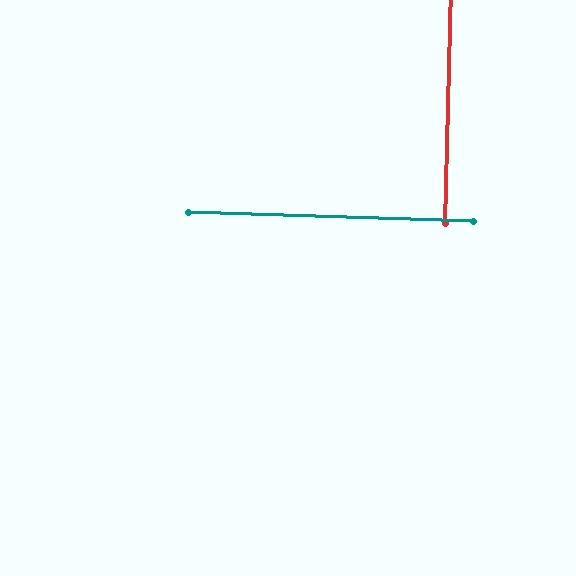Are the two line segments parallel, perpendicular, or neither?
Perpendicular — they meet at approximately 90°.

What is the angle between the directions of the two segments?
Approximately 90 degrees.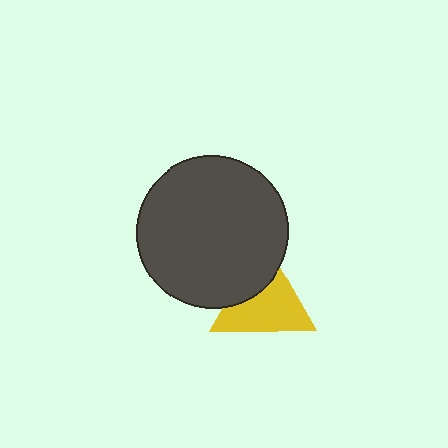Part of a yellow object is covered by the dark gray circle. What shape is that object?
It is a triangle.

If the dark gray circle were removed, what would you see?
You would see the complete yellow triangle.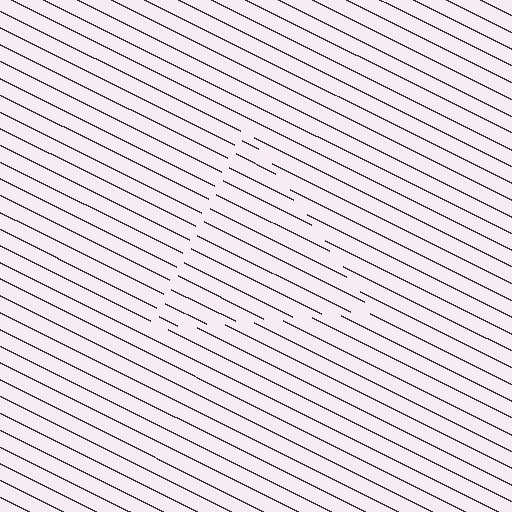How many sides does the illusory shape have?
3 sides — the line-ends trace a triangle.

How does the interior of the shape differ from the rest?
The interior of the shape contains the same grating, shifted by half a period — the contour is defined by the phase discontinuity where line-ends from the inner and outer gratings abut.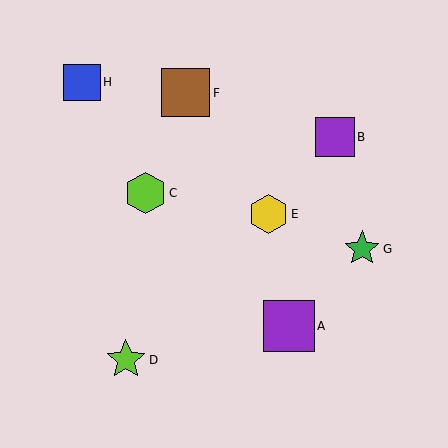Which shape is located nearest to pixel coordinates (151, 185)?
The lime hexagon (labeled C) at (145, 193) is nearest to that location.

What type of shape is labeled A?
Shape A is a purple square.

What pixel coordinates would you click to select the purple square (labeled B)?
Click at (335, 137) to select the purple square B.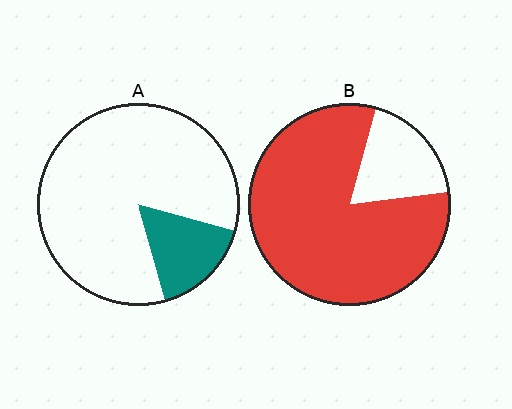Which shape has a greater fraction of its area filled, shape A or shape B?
Shape B.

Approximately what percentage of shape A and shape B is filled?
A is approximately 15% and B is approximately 80%.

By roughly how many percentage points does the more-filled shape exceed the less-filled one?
By roughly 65 percentage points (B over A).